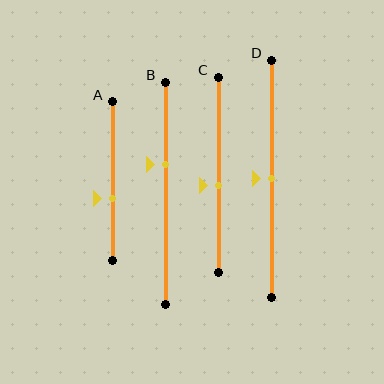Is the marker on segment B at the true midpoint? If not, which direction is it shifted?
No, the marker on segment B is shifted upward by about 13% of the segment length.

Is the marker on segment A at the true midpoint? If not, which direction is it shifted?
No, the marker on segment A is shifted downward by about 11% of the segment length.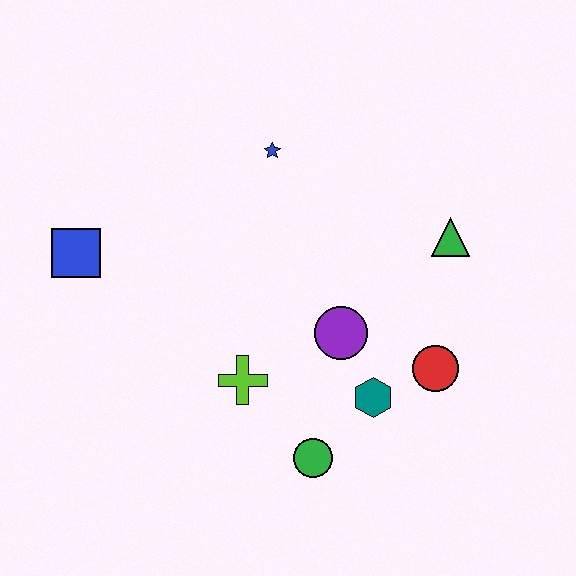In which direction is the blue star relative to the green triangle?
The blue star is to the left of the green triangle.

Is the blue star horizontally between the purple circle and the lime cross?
Yes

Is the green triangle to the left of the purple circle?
No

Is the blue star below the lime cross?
No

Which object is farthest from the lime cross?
The green triangle is farthest from the lime cross.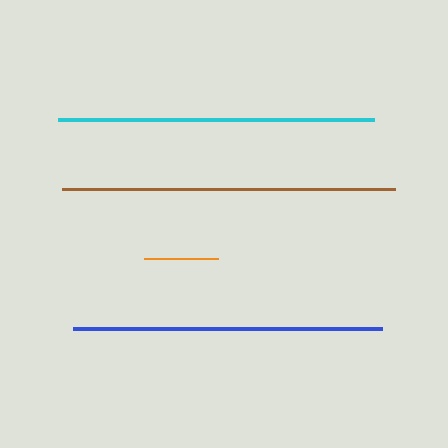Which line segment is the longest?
The brown line is the longest at approximately 334 pixels.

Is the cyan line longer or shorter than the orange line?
The cyan line is longer than the orange line.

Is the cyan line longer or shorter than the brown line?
The brown line is longer than the cyan line.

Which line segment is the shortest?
The orange line is the shortest at approximately 75 pixels.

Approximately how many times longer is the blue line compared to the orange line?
The blue line is approximately 4.1 times the length of the orange line.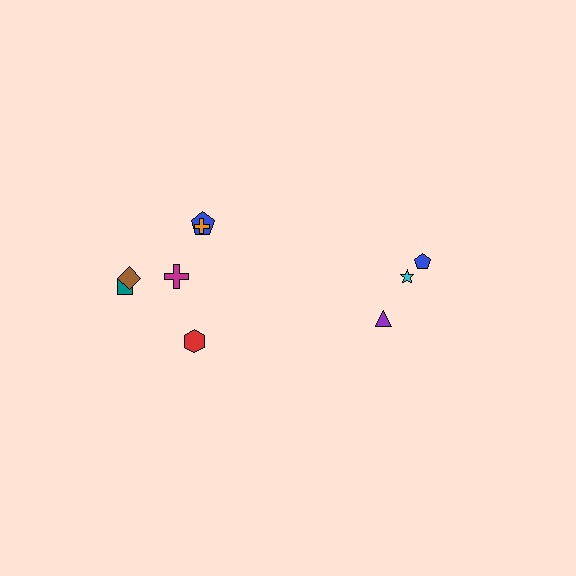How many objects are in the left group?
There are 6 objects.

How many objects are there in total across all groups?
There are 9 objects.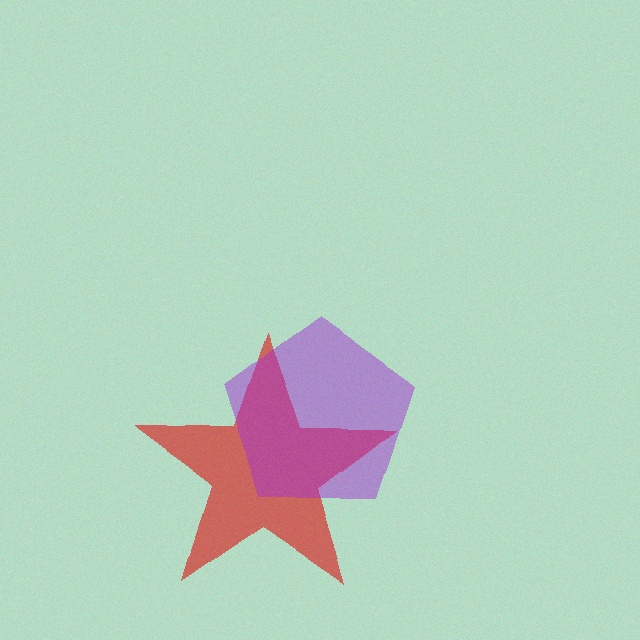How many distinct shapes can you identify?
There are 2 distinct shapes: a red star, a purple pentagon.